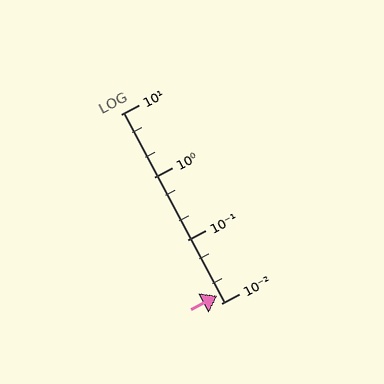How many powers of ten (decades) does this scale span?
The scale spans 3 decades, from 0.01 to 10.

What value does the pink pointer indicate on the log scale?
The pointer indicates approximately 0.013.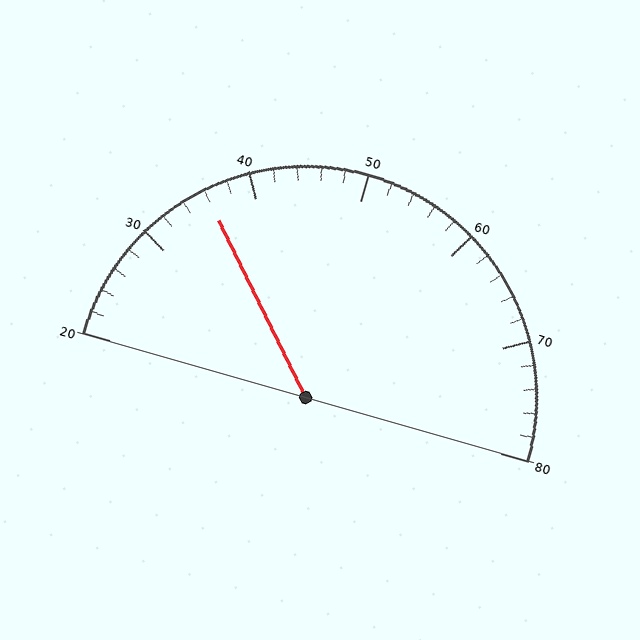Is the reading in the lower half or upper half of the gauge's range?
The reading is in the lower half of the range (20 to 80).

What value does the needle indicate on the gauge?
The needle indicates approximately 36.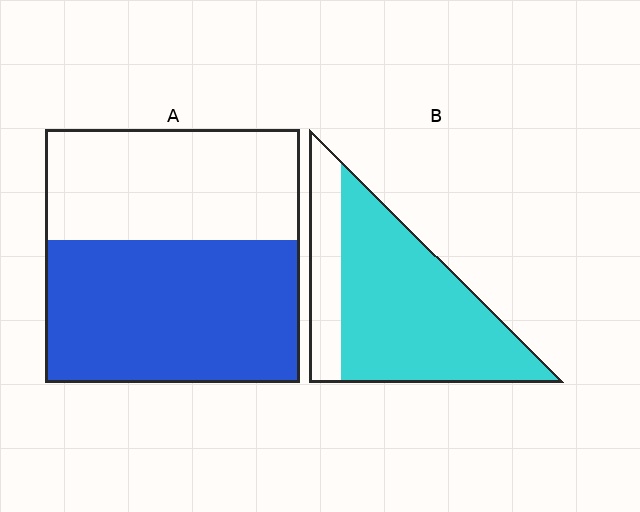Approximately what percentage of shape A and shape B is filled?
A is approximately 55% and B is approximately 75%.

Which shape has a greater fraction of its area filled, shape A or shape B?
Shape B.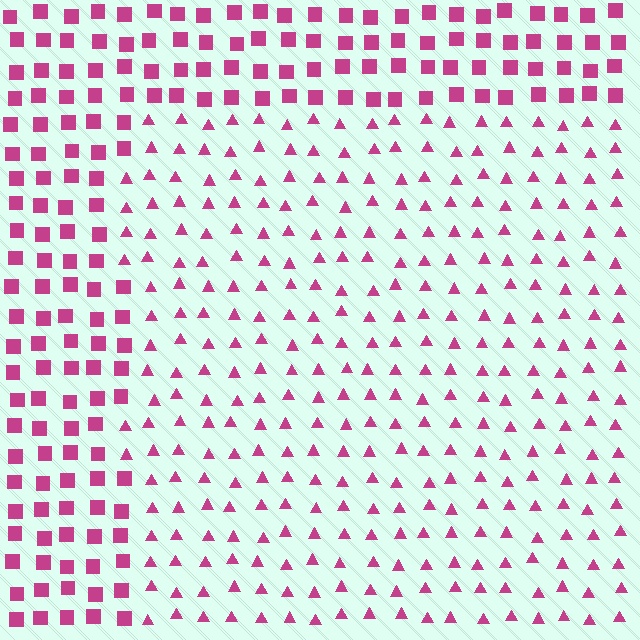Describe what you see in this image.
The image is filled with small magenta elements arranged in a uniform grid. A rectangle-shaped region contains triangles, while the surrounding area contains squares. The boundary is defined purely by the change in element shape.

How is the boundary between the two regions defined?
The boundary is defined by a change in element shape: triangles inside vs. squares outside. All elements share the same color and spacing.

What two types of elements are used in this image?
The image uses triangles inside the rectangle region and squares outside it.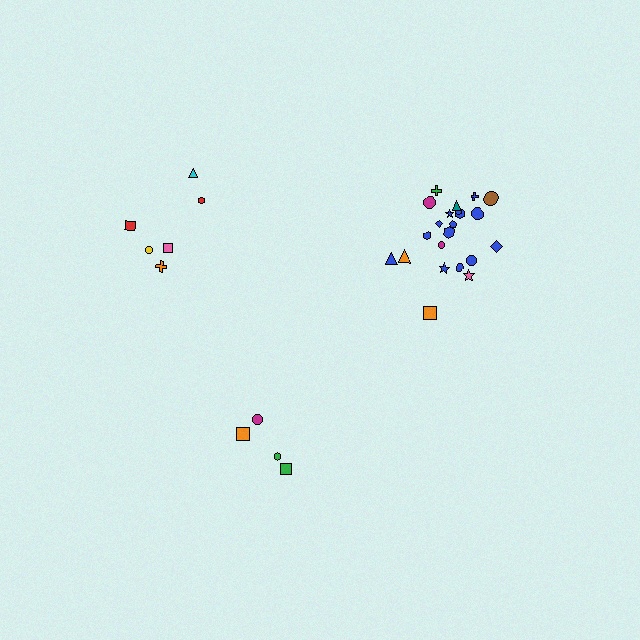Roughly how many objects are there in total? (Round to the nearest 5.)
Roughly 30 objects in total.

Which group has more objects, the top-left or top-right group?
The top-right group.